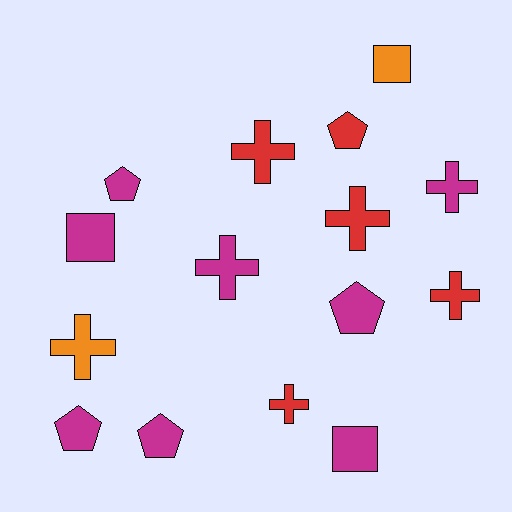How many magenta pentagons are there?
There are 4 magenta pentagons.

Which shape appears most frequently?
Cross, with 7 objects.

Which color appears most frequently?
Magenta, with 8 objects.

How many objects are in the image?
There are 15 objects.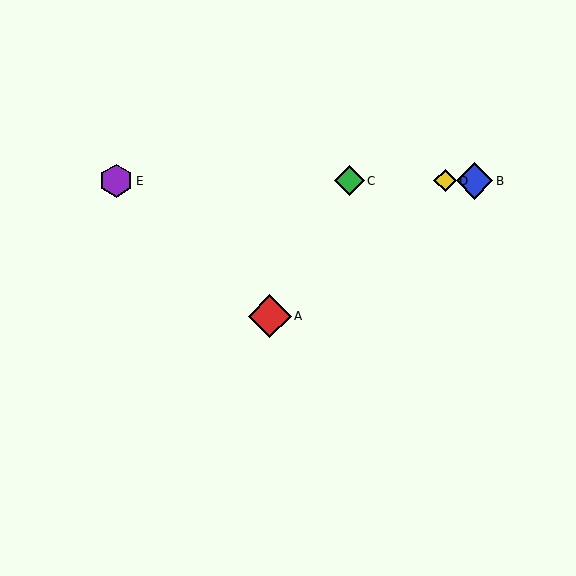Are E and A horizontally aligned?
No, E is at y≈181 and A is at y≈316.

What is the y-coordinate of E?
Object E is at y≈181.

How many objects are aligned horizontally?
4 objects (B, C, D, E) are aligned horizontally.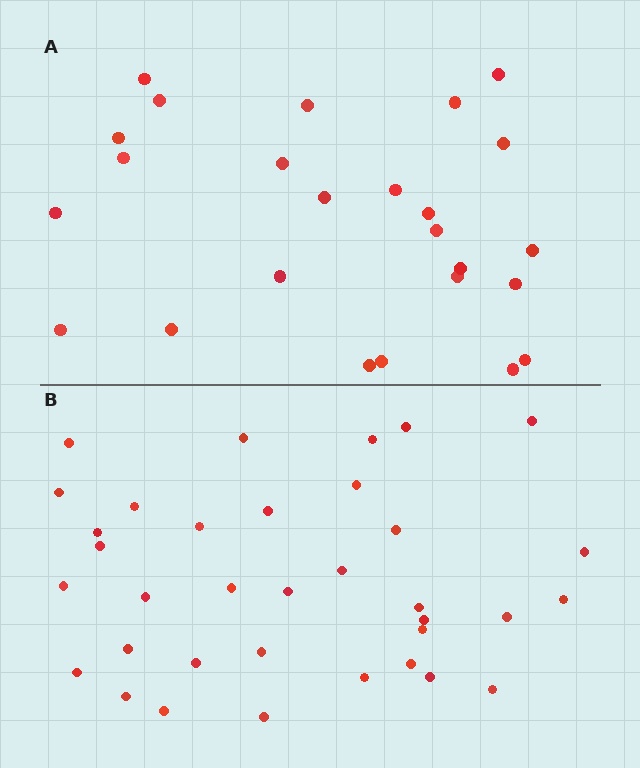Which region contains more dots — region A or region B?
Region B (the bottom region) has more dots.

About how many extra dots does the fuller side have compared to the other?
Region B has roughly 10 or so more dots than region A.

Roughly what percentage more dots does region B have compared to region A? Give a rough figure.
About 40% more.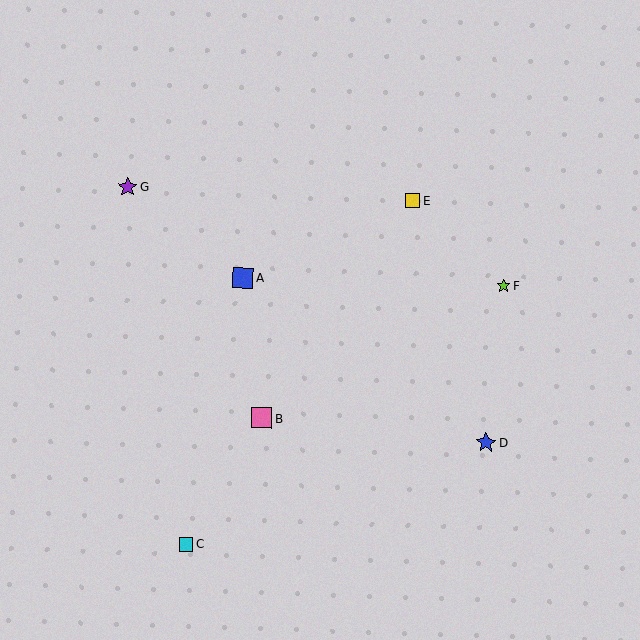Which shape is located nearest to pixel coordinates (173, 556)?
The cyan square (labeled C) at (186, 544) is nearest to that location.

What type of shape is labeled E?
Shape E is a yellow square.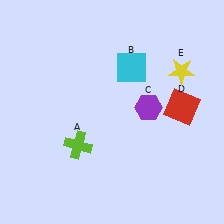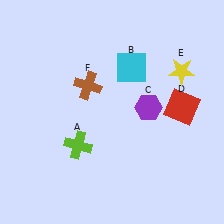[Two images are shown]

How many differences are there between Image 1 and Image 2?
There is 1 difference between the two images.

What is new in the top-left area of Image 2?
A brown cross (F) was added in the top-left area of Image 2.